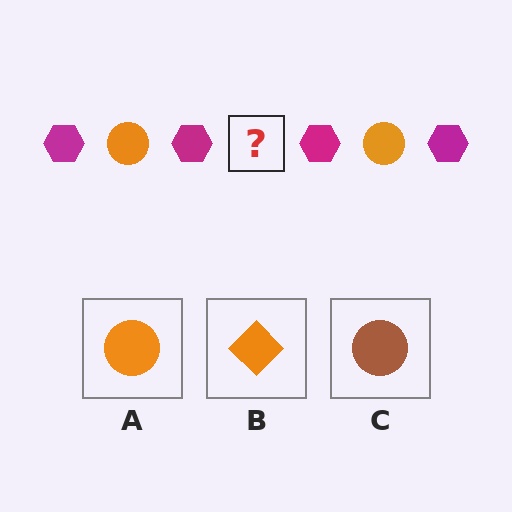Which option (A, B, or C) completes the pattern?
A.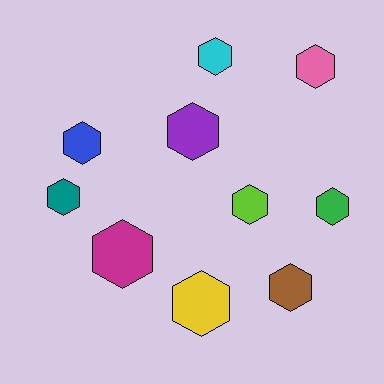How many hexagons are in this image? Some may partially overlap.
There are 10 hexagons.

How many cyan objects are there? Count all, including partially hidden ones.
There is 1 cyan object.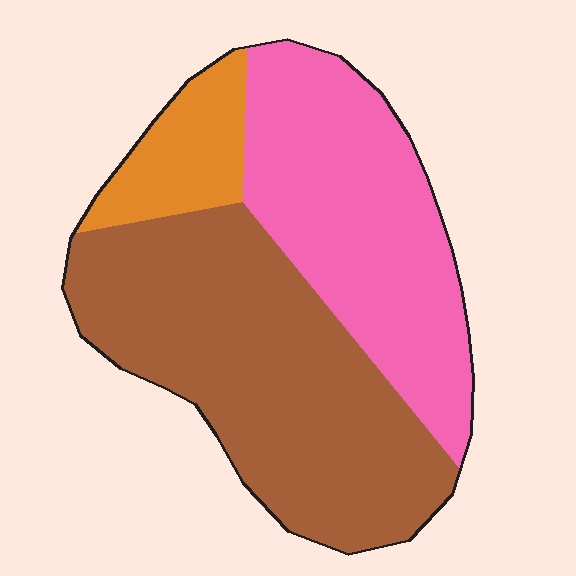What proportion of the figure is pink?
Pink covers around 40% of the figure.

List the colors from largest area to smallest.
From largest to smallest: brown, pink, orange.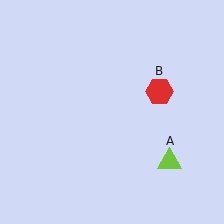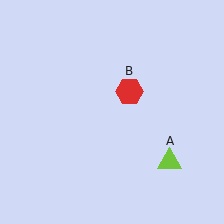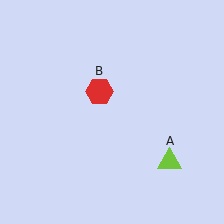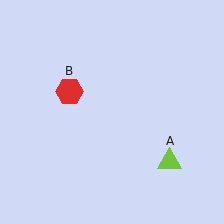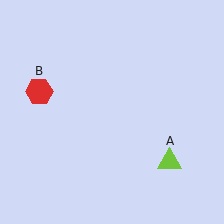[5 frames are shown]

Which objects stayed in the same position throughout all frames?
Lime triangle (object A) remained stationary.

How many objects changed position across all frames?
1 object changed position: red hexagon (object B).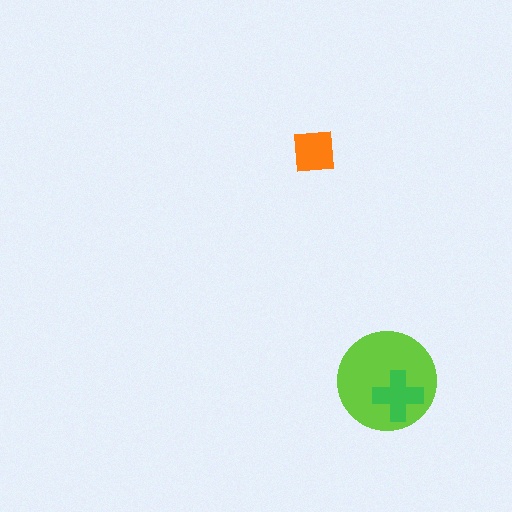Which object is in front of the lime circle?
The green cross is in front of the lime circle.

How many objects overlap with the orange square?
0 objects overlap with the orange square.